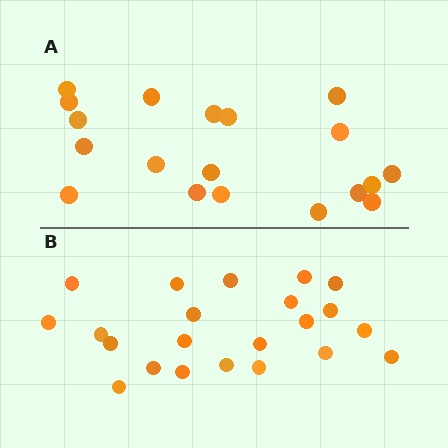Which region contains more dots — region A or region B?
Region B (the bottom region) has more dots.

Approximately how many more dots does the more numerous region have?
Region B has just a few more — roughly 2 or 3 more dots than region A.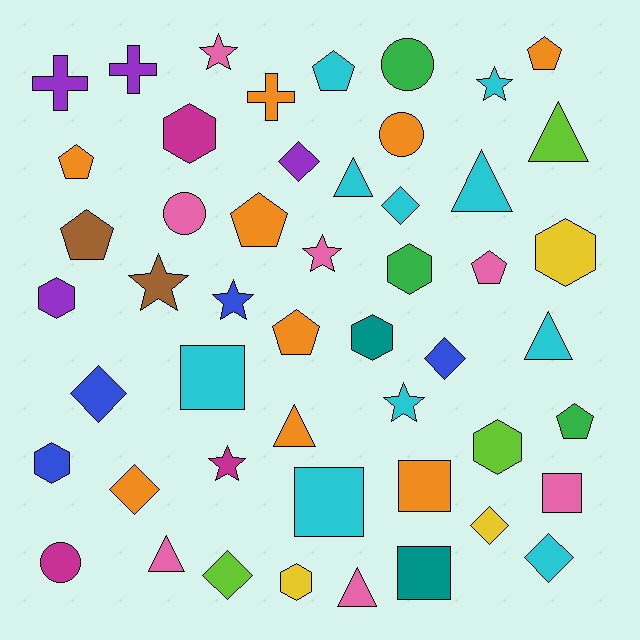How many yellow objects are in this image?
There are 3 yellow objects.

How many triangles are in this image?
There are 7 triangles.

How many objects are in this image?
There are 50 objects.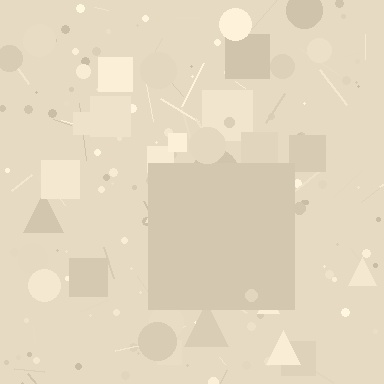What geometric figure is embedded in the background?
A square is embedded in the background.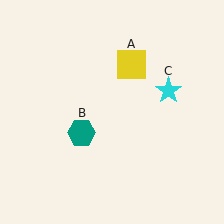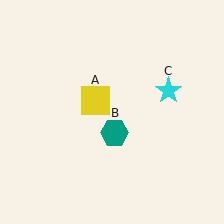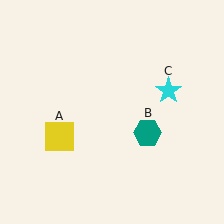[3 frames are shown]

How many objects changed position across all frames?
2 objects changed position: yellow square (object A), teal hexagon (object B).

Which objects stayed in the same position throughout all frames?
Cyan star (object C) remained stationary.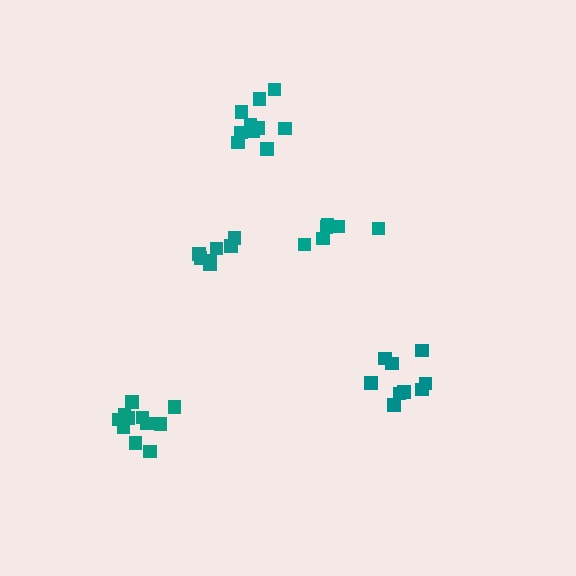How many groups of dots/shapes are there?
There are 5 groups.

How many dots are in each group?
Group 1: 7 dots, Group 2: 9 dots, Group 3: 10 dots, Group 4: 7 dots, Group 5: 11 dots (44 total).